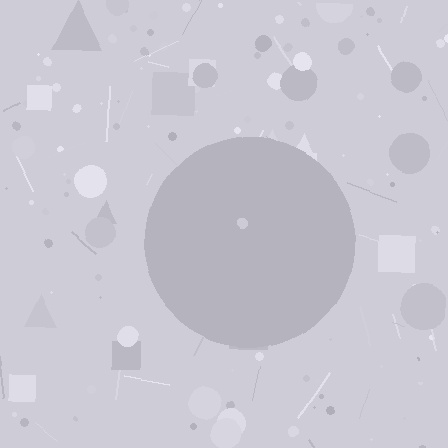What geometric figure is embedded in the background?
A circle is embedded in the background.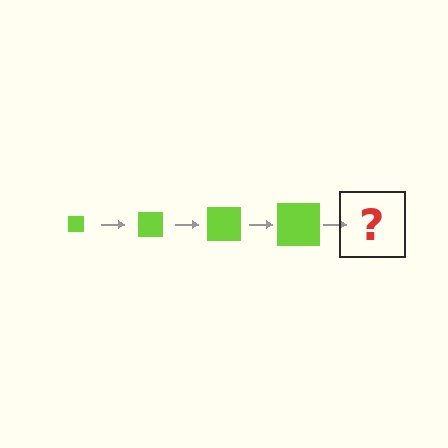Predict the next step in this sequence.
The next step is a lime square, larger than the previous one.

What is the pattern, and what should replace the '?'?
The pattern is that the square gets progressively larger each step. The '?' should be a lime square, larger than the previous one.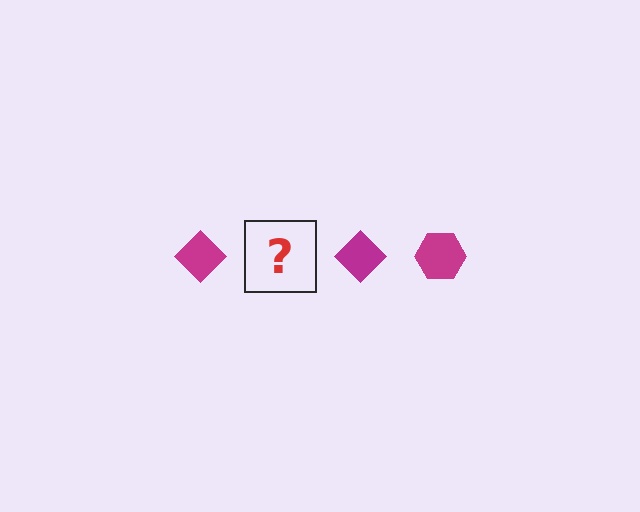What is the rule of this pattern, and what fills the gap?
The rule is that the pattern cycles through diamond, hexagon shapes in magenta. The gap should be filled with a magenta hexagon.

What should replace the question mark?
The question mark should be replaced with a magenta hexagon.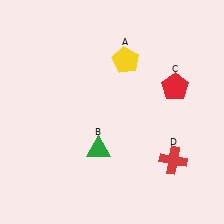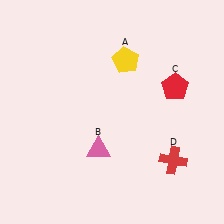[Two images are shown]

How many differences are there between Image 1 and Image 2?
There is 1 difference between the two images.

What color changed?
The triangle (B) changed from green in Image 1 to pink in Image 2.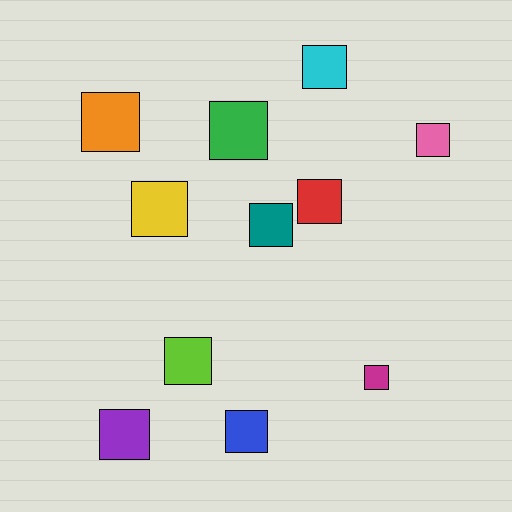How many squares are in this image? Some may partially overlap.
There are 11 squares.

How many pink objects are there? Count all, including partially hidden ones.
There is 1 pink object.